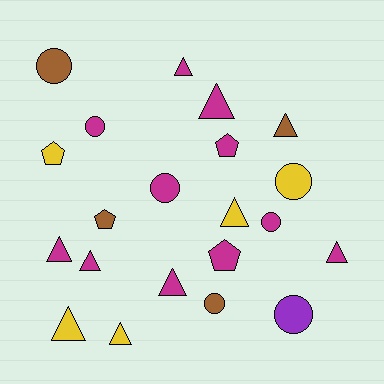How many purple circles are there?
There is 1 purple circle.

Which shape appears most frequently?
Triangle, with 10 objects.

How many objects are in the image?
There are 21 objects.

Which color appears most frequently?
Magenta, with 11 objects.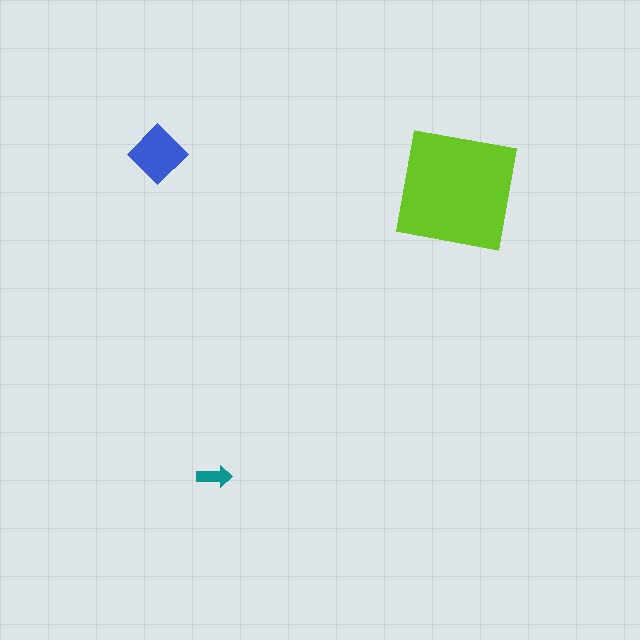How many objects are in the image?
There are 3 objects in the image.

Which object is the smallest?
The teal arrow.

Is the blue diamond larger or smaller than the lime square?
Smaller.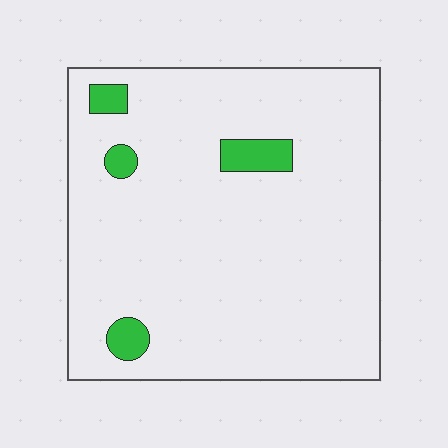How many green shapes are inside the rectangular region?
4.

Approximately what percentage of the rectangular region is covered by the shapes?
Approximately 5%.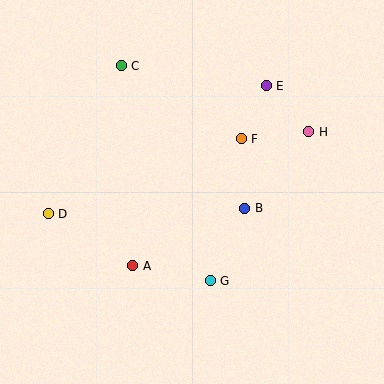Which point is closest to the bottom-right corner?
Point G is closest to the bottom-right corner.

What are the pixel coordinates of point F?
Point F is at (241, 139).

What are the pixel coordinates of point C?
Point C is at (121, 66).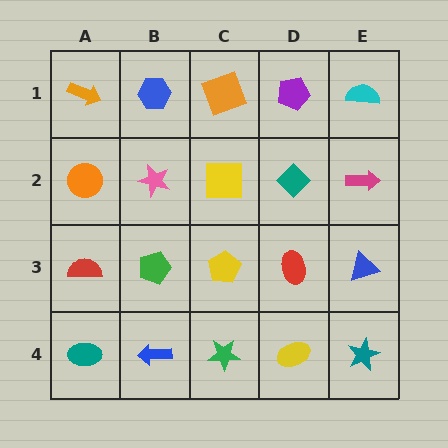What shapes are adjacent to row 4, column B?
A green pentagon (row 3, column B), a teal ellipse (row 4, column A), a green star (row 4, column C).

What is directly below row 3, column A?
A teal ellipse.